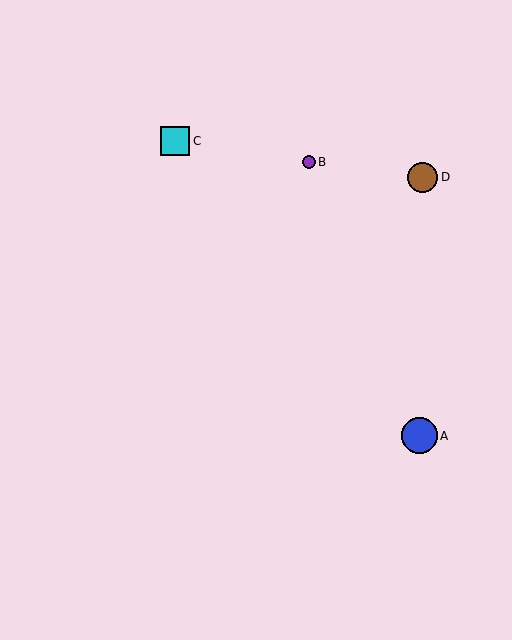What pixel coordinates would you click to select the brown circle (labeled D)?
Click at (423, 177) to select the brown circle D.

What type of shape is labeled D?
Shape D is a brown circle.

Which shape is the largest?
The blue circle (labeled A) is the largest.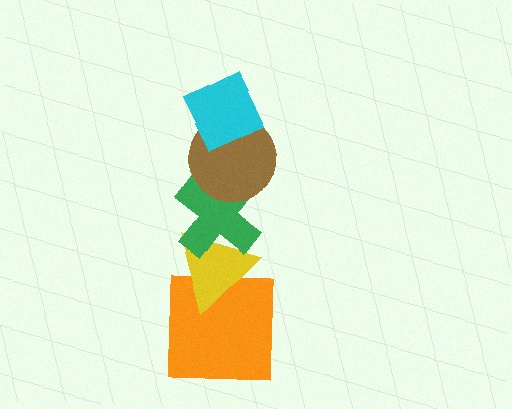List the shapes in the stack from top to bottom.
From top to bottom: the cyan diamond, the brown circle, the green cross, the yellow triangle, the orange square.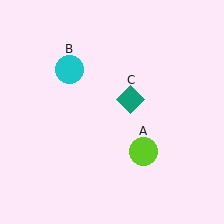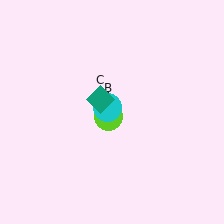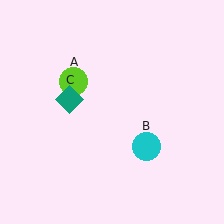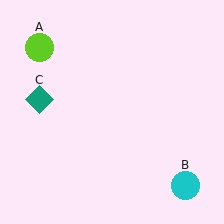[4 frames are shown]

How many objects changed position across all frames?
3 objects changed position: lime circle (object A), cyan circle (object B), teal diamond (object C).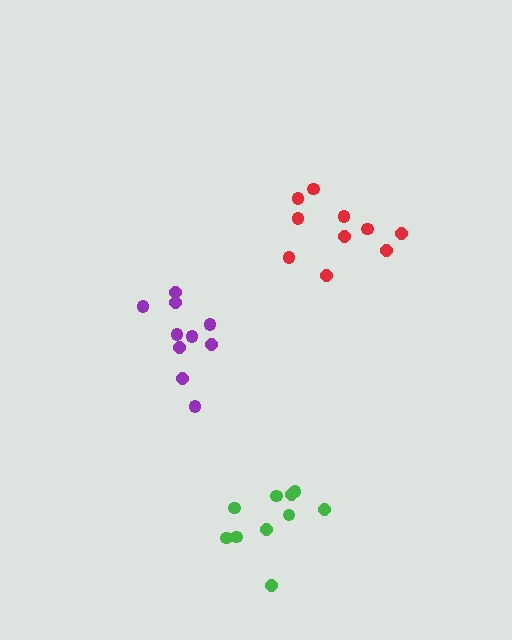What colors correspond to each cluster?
The clusters are colored: red, green, purple.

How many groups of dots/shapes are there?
There are 3 groups.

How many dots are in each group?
Group 1: 10 dots, Group 2: 10 dots, Group 3: 10 dots (30 total).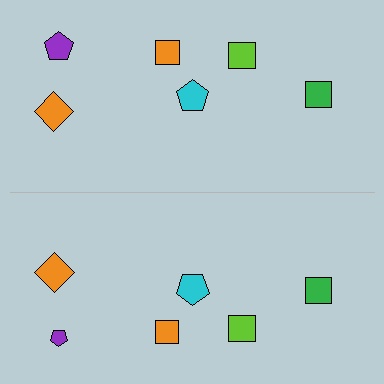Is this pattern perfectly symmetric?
No, the pattern is not perfectly symmetric. The purple pentagon on the bottom side has a different size than its mirror counterpart.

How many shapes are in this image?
There are 12 shapes in this image.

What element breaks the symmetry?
The purple pentagon on the bottom side has a different size than its mirror counterpart.